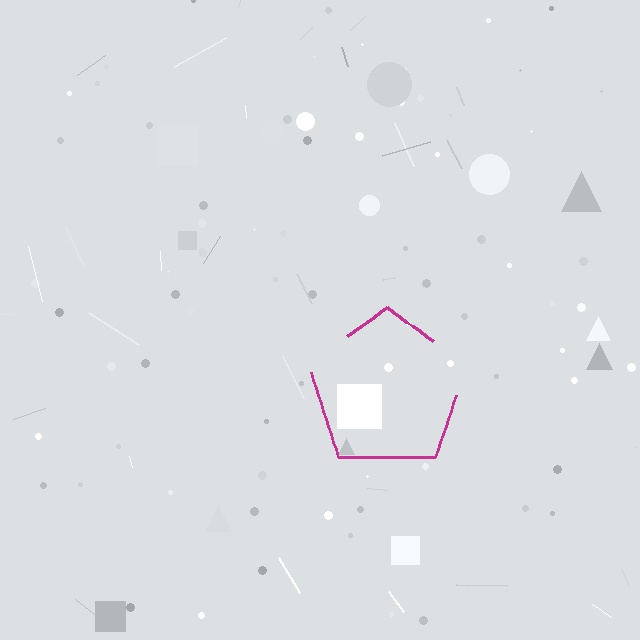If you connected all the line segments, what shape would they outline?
They would outline a pentagon.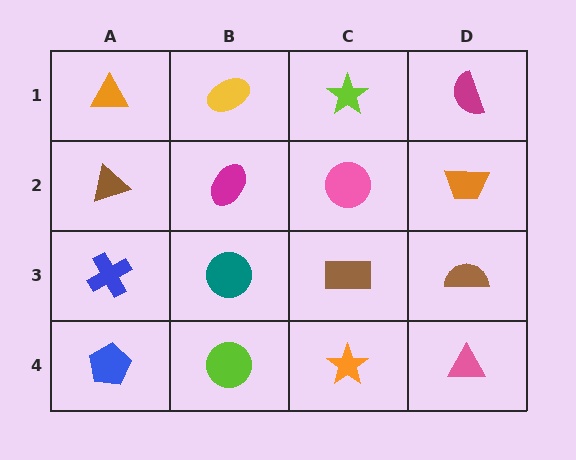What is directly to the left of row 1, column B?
An orange triangle.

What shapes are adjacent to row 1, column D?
An orange trapezoid (row 2, column D), a lime star (row 1, column C).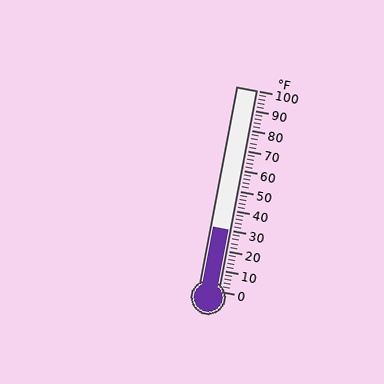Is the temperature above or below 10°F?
The temperature is above 10°F.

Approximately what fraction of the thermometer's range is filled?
The thermometer is filled to approximately 30% of its range.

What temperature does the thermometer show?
The thermometer shows approximately 30°F.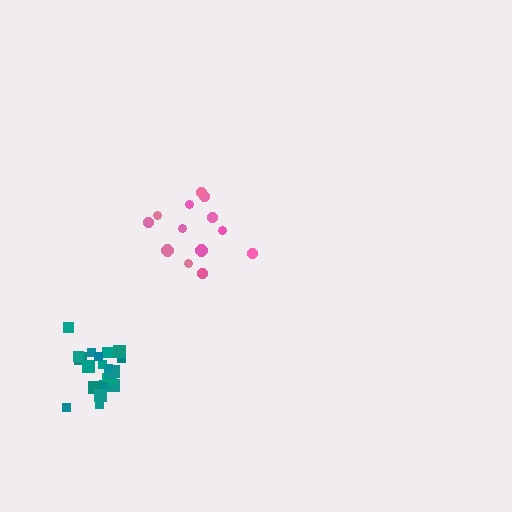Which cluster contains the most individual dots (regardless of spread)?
Teal (21).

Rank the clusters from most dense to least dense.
teal, pink.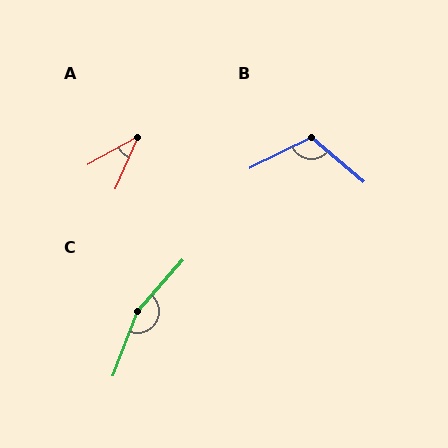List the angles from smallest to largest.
A (37°), B (113°), C (160°).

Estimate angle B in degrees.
Approximately 113 degrees.